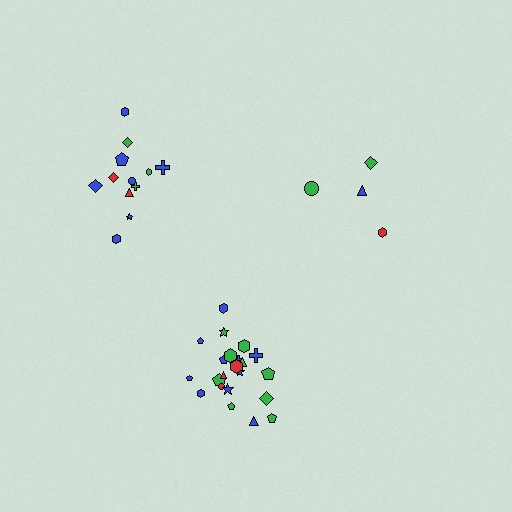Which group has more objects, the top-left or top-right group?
The top-left group.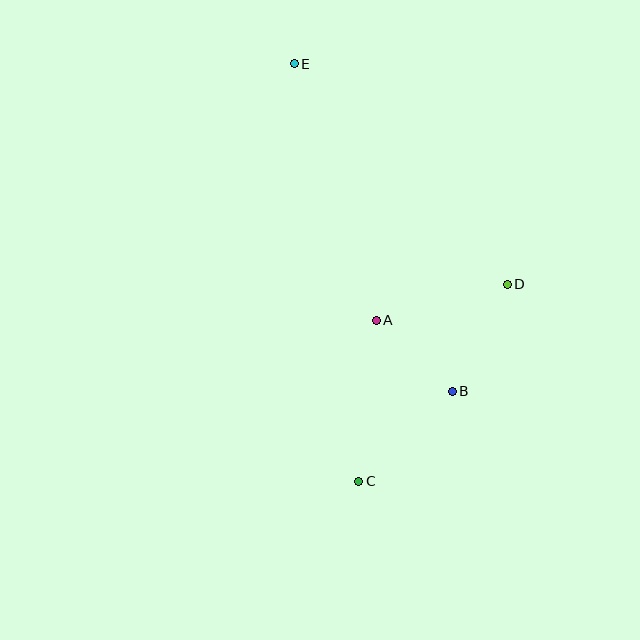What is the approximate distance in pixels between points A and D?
The distance between A and D is approximately 136 pixels.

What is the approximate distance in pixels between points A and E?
The distance between A and E is approximately 269 pixels.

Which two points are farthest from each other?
Points C and E are farthest from each other.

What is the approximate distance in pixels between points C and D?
The distance between C and D is approximately 247 pixels.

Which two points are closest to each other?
Points A and B are closest to each other.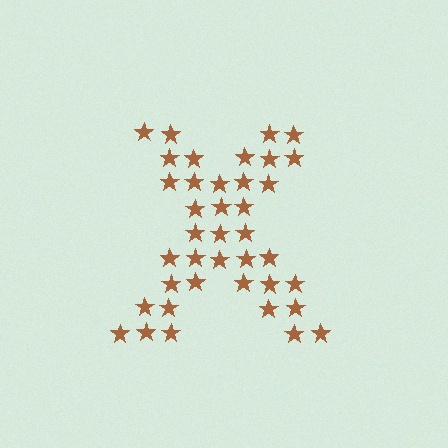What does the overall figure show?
The overall figure shows the letter X.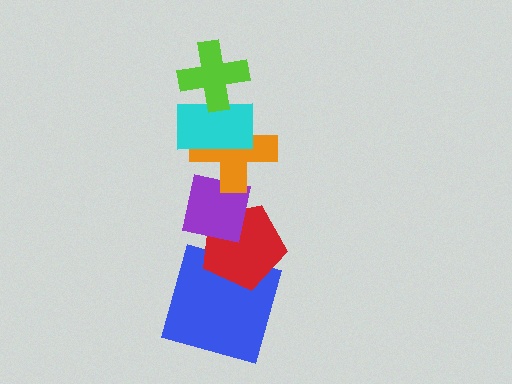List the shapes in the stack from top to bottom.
From top to bottom: the lime cross, the cyan rectangle, the orange cross, the purple square, the red pentagon, the blue square.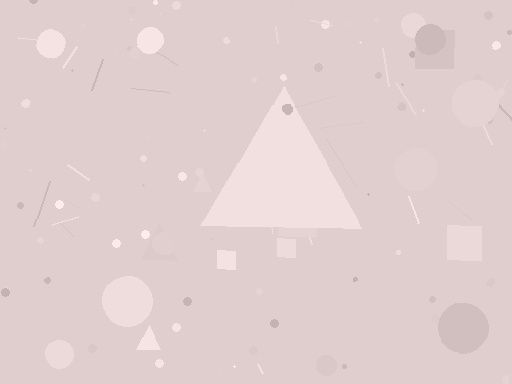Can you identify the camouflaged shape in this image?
The camouflaged shape is a triangle.